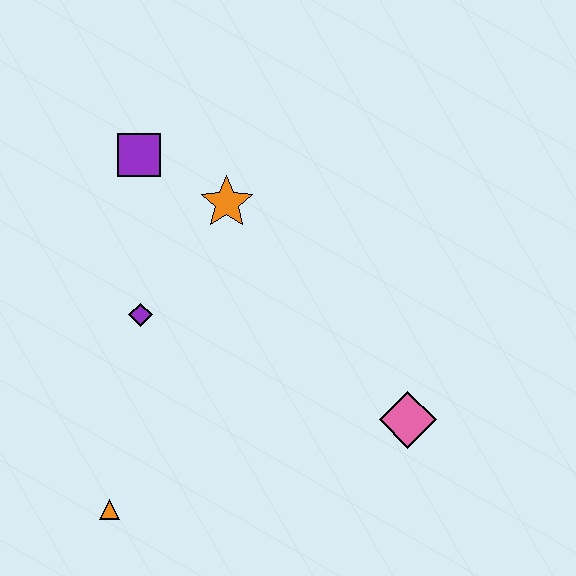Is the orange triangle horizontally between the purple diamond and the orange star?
No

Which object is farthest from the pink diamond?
The purple square is farthest from the pink diamond.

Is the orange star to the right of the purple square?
Yes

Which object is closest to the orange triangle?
The purple diamond is closest to the orange triangle.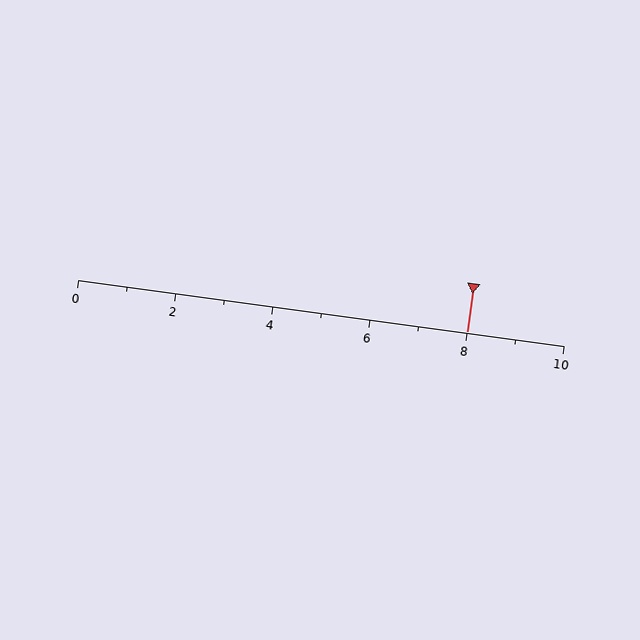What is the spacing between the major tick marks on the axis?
The major ticks are spaced 2 apart.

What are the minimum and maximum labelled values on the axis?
The axis runs from 0 to 10.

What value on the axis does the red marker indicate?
The marker indicates approximately 8.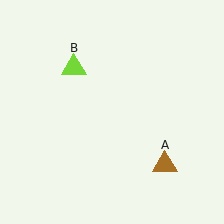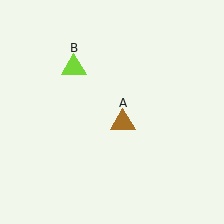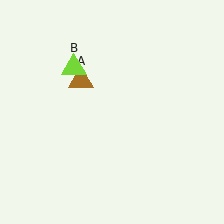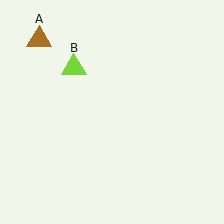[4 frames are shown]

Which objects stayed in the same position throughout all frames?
Lime triangle (object B) remained stationary.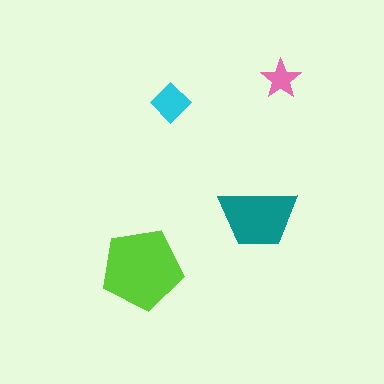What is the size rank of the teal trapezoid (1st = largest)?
2nd.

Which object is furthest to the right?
The pink star is rightmost.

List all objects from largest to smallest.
The lime pentagon, the teal trapezoid, the cyan diamond, the pink star.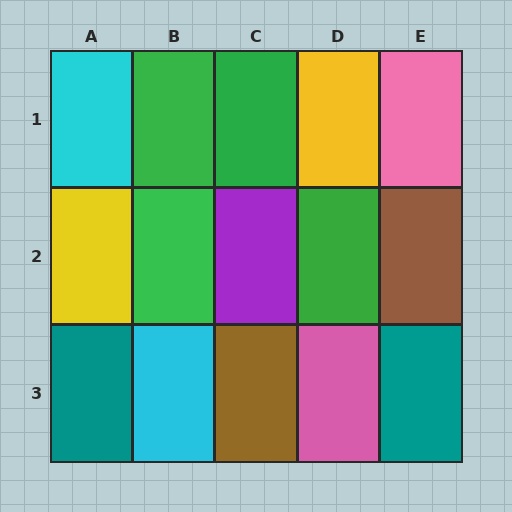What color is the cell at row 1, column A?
Cyan.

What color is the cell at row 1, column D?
Yellow.